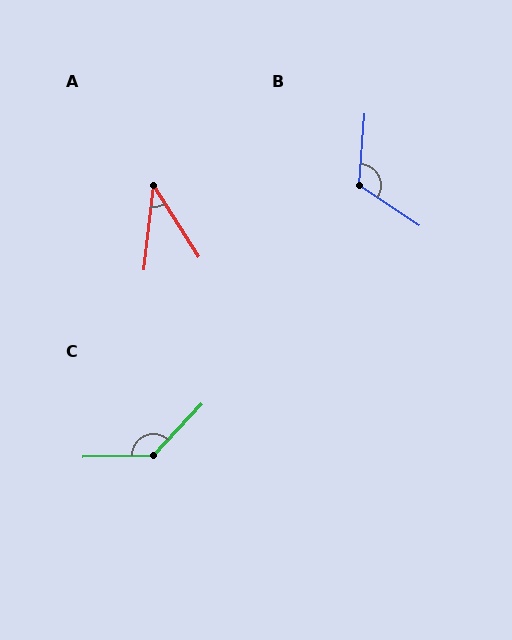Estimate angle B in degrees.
Approximately 119 degrees.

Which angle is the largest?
C, at approximately 134 degrees.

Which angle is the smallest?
A, at approximately 39 degrees.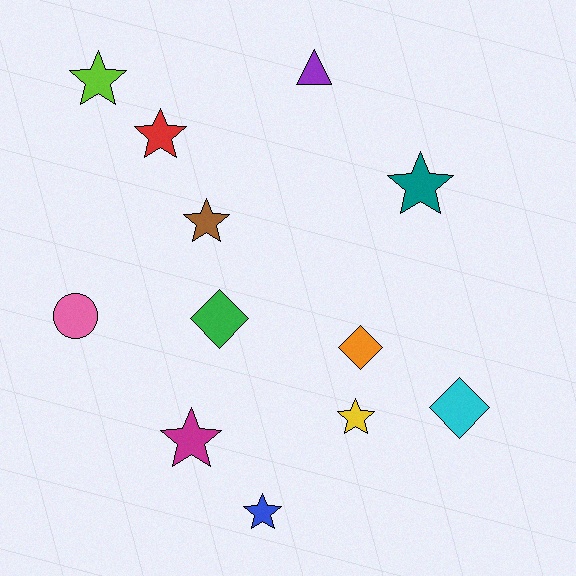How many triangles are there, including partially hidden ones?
There is 1 triangle.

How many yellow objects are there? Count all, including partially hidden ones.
There is 1 yellow object.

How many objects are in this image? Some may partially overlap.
There are 12 objects.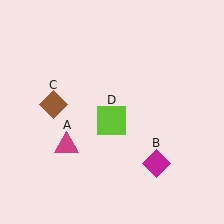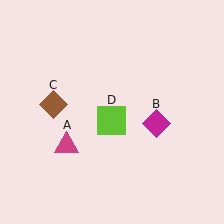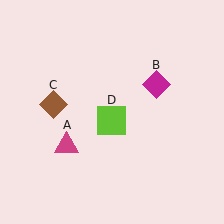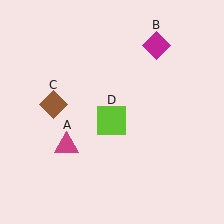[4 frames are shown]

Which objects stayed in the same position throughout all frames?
Magenta triangle (object A) and brown diamond (object C) and lime square (object D) remained stationary.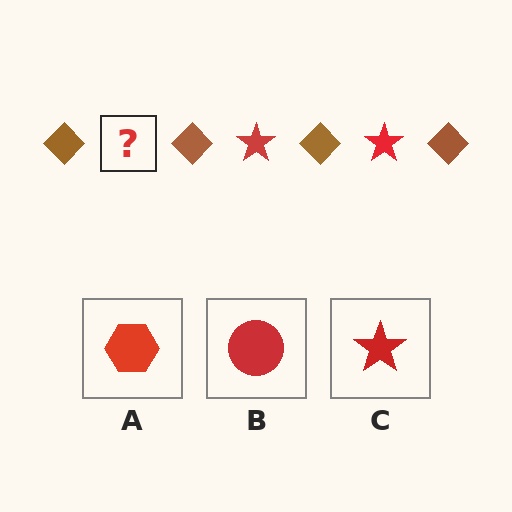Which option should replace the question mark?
Option C.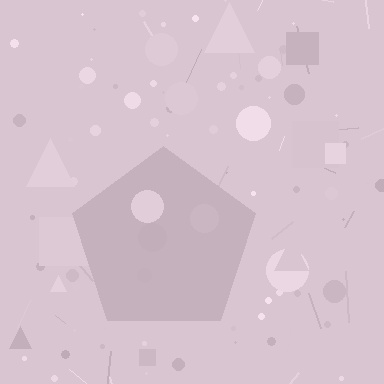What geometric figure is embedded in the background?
A pentagon is embedded in the background.